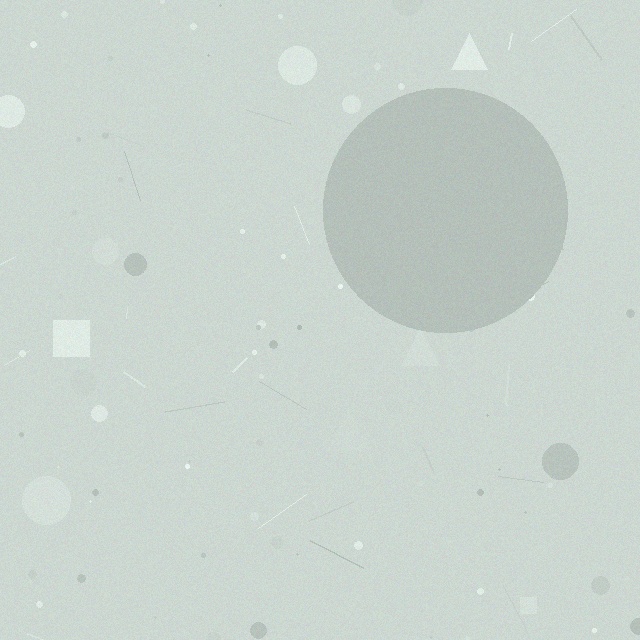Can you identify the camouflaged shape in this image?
The camouflaged shape is a circle.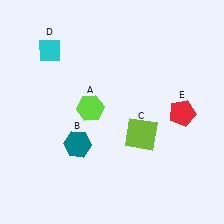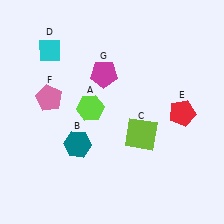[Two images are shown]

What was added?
A pink pentagon (F), a magenta pentagon (G) were added in Image 2.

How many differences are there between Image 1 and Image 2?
There are 2 differences between the two images.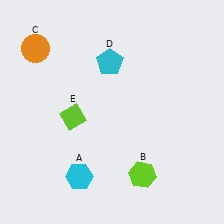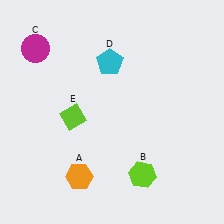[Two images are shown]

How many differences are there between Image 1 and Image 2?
There are 2 differences between the two images.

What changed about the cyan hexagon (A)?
In Image 1, A is cyan. In Image 2, it changed to orange.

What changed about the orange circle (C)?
In Image 1, C is orange. In Image 2, it changed to magenta.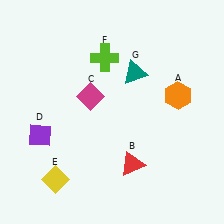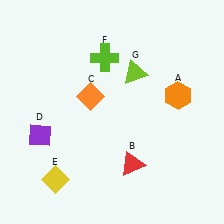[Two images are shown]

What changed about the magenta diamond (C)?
In Image 1, C is magenta. In Image 2, it changed to orange.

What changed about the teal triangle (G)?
In Image 1, G is teal. In Image 2, it changed to lime.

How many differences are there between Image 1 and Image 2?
There are 2 differences between the two images.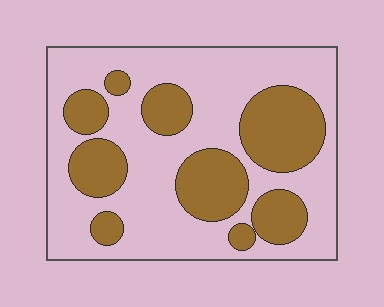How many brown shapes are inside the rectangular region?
9.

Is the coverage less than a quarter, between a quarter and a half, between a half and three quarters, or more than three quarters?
Between a quarter and a half.